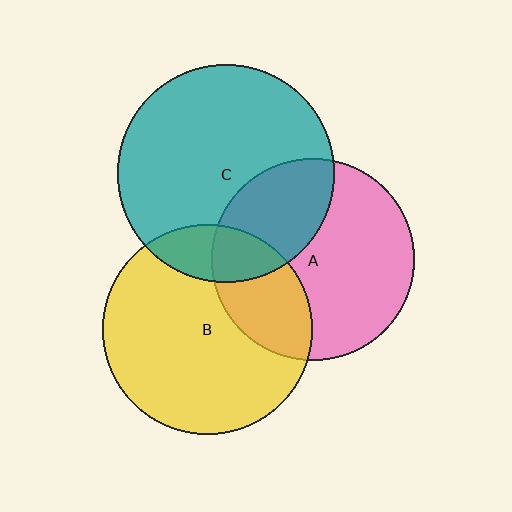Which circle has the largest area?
Circle C (teal).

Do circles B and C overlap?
Yes.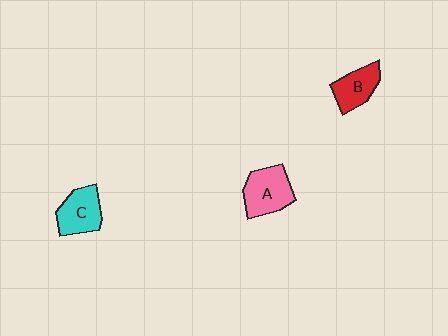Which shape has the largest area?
Shape A (pink).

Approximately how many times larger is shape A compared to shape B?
Approximately 1.3 times.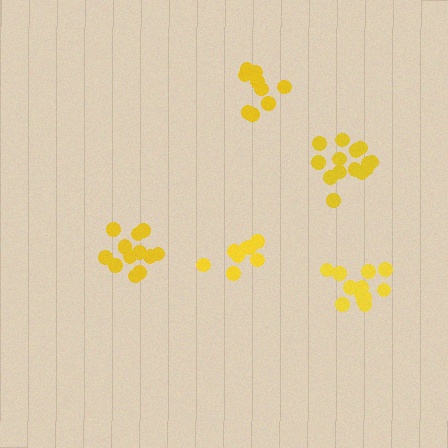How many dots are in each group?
Group 1: 12 dots, Group 2: 9 dots, Group 3: 13 dots, Group 4: 14 dots, Group 5: 8 dots (56 total).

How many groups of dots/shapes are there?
There are 5 groups.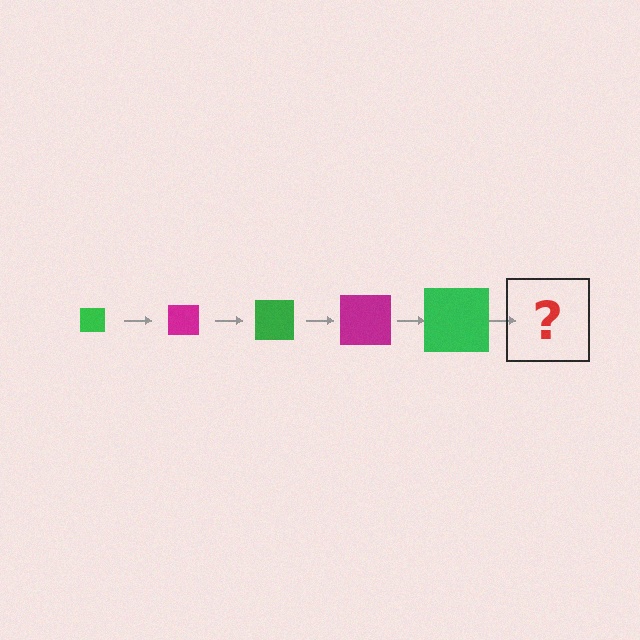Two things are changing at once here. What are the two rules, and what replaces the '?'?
The two rules are that the square grows larger each step and the color cycles through green and magenta. The '?' should be a magenta square, larger than the previous one.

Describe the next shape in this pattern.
It should be a magenta square, larger than the previous one.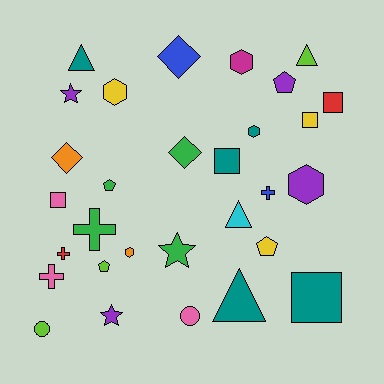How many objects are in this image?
There are 30 objects.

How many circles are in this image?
There are 2 circles.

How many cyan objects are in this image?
There is 1 cyan object.